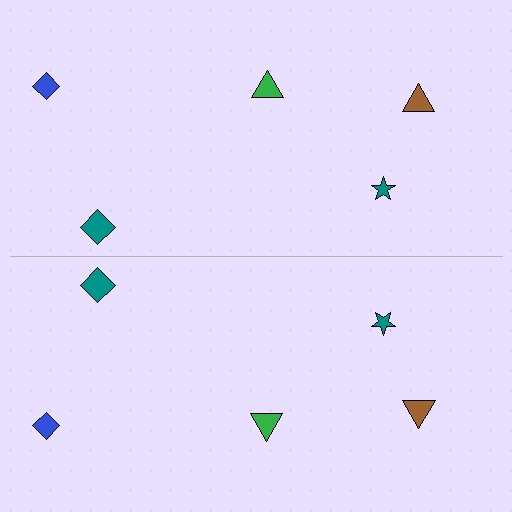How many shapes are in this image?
There are 10 shapes in this image.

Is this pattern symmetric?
Yes, this pattern has bilateral (reflection) symmetry.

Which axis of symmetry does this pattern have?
The pattern has a horizontal axis of symmetry running through the center of the image.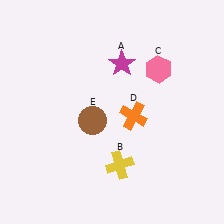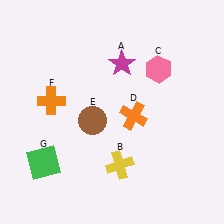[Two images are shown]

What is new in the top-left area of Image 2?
An orange cross (F) was added in the top-left area of Image 2.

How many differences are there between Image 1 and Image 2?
There are 2 differences between the two images.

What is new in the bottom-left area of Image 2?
A green square (G) was added in the bottom-left area of Image 2.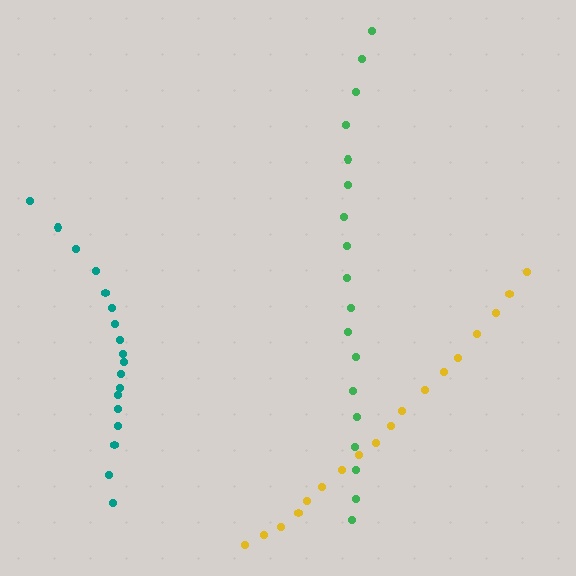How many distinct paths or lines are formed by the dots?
There are 3 distinct paths.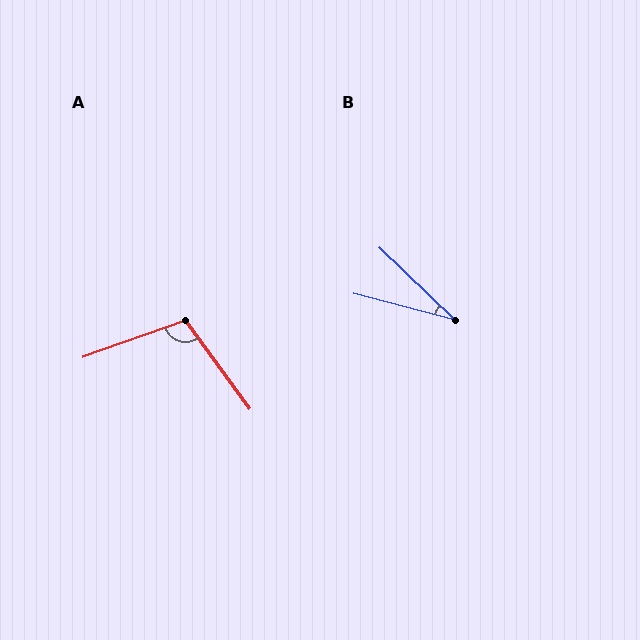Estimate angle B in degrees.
Approximately 29 degrees.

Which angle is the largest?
A, at approximately 107 degrees.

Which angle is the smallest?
B, at approximately 29 degrees.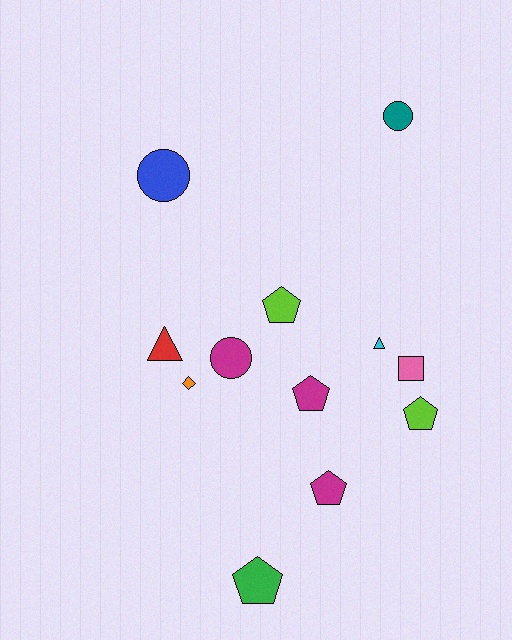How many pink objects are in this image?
There is 1 pink object.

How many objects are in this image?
There are 12 objects.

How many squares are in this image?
There is 1 square.